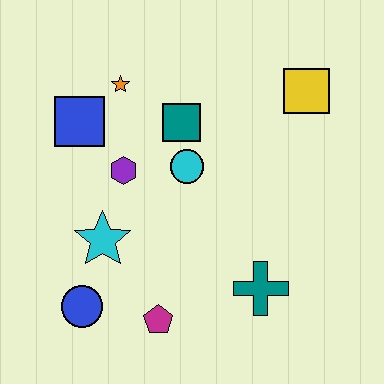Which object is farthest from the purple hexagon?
The yellow square is farthest from the purple hexagon.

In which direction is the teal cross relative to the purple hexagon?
The teal cross is to the right of the purple hexagon.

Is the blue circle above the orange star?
No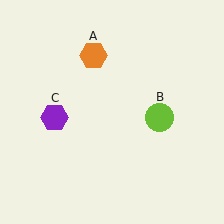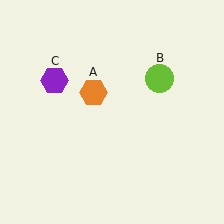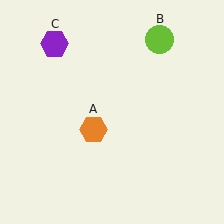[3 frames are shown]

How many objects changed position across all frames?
3 objects changed position: orange hexagon (object A), lime circle (object B), purple hexagon (object C).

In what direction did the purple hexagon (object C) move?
The purple hexagon (object C) moved up.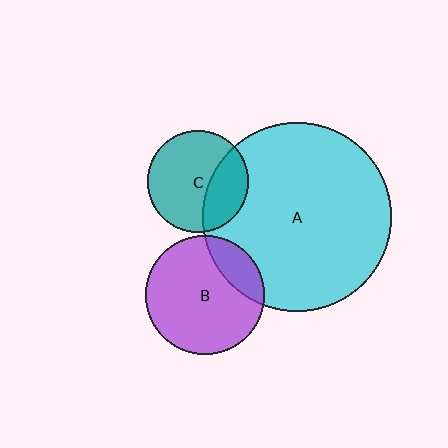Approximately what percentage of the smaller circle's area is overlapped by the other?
Approximately 20%.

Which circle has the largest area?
Circle A (cyan).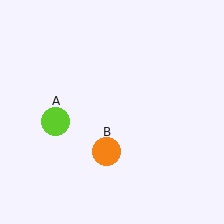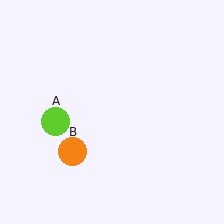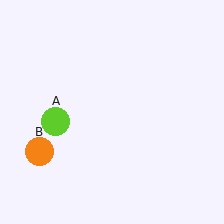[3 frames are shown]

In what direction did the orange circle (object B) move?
The orange circle (object B) moved left.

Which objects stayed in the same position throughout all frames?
Lime circle (object A) remained stationary.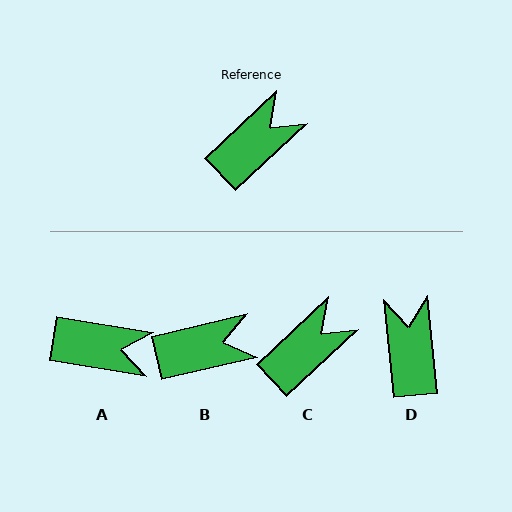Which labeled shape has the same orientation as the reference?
C.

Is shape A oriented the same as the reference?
No, it is off by about 52 degrees.